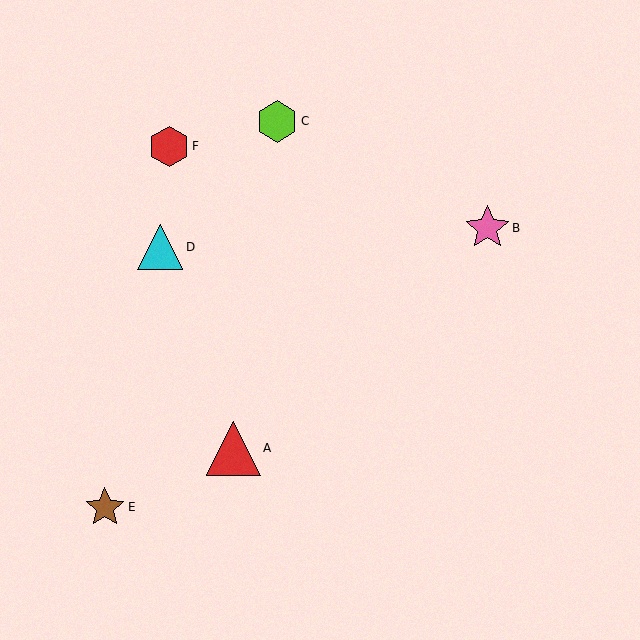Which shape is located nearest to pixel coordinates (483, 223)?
The pink star (labeled B) at (487, 228) is nearest to that location.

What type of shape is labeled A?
Shape A is a red triangle.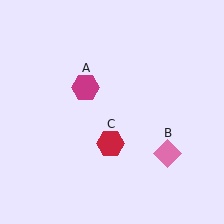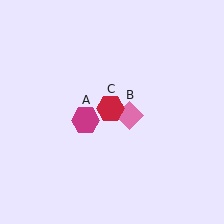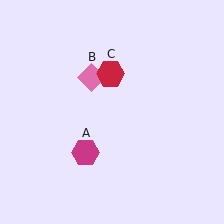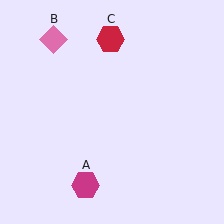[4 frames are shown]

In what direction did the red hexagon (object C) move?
The red hexagon (object C) moved up.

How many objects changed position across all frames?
3 objects changed position: magenta hexagon (object A), pink diamond (object B), red hexagon (object C).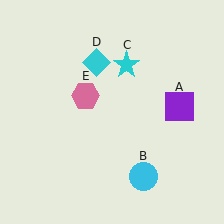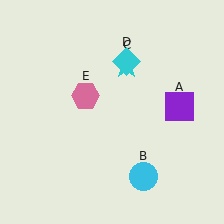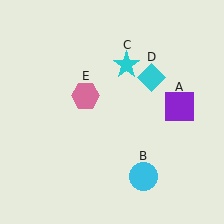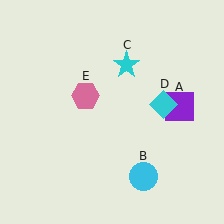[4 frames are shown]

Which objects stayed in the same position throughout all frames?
Purple square (object A) and cyan circle (object B) and cyan star (object C) and pink hexagon (object E) remained stationary.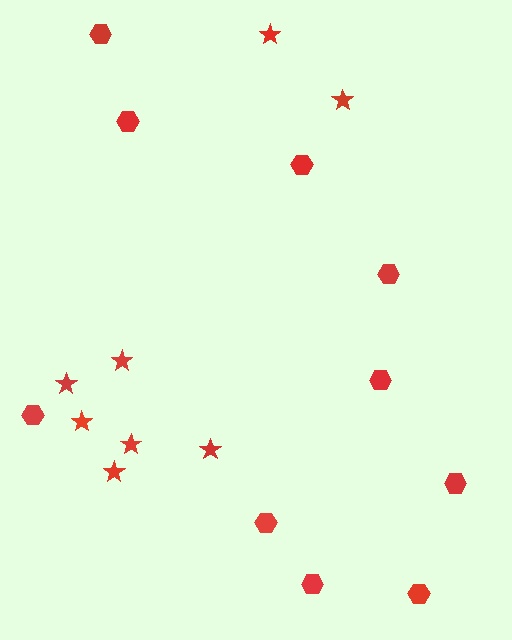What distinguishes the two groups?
There are 2 groups: one group of hexagons (10) and one group of stars (8).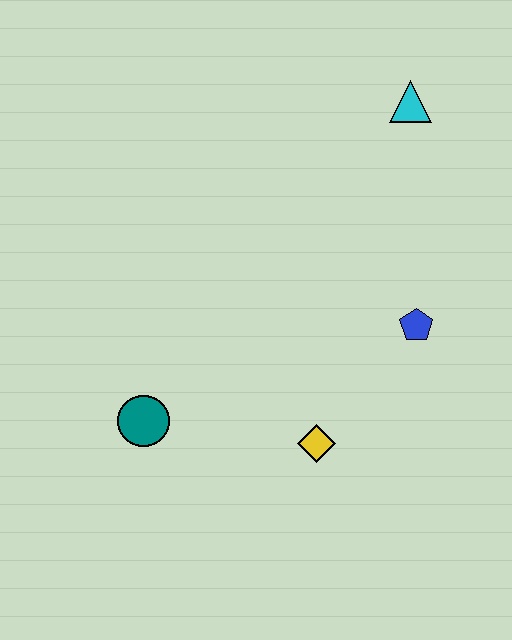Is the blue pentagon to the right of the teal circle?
Yes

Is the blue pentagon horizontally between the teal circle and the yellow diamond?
No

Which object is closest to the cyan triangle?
The blue pentagon is closest to the cyan triangle.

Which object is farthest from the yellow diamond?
The cyan triangle is farthest from the yellow diamond.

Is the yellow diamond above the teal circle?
No